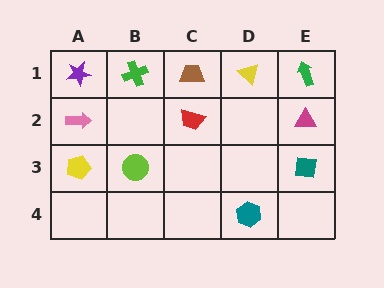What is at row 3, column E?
A teal square.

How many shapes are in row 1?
5 shapes.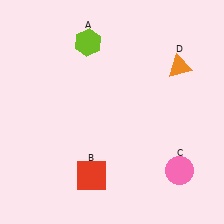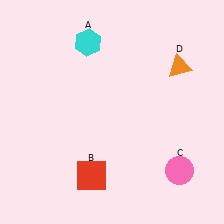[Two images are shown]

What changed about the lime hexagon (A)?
In Image 1, A is lime. In Image 2, it changed to cyan.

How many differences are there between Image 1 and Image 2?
There is 1 difference between the two images.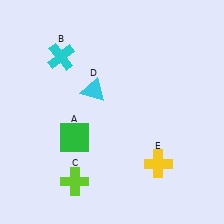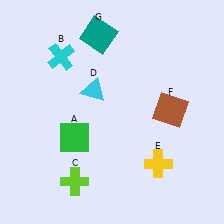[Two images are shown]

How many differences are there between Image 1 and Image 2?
There are 2 differences between the two images.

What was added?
A brown square (F), a teal square (G) were added in Image 2.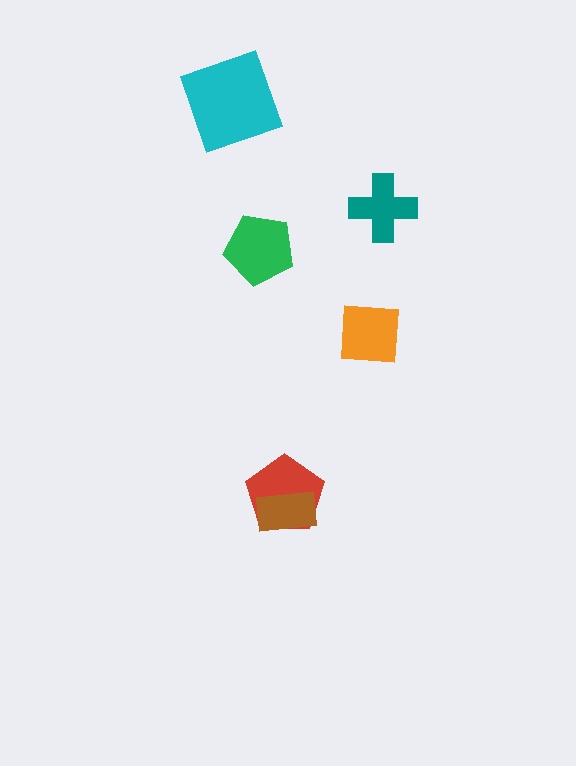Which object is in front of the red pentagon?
The brown rectangle is in front of the red pentagon.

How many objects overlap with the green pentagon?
0 objects overlap with the green pentagon.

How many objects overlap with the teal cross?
0 objects overlap with the teal cross.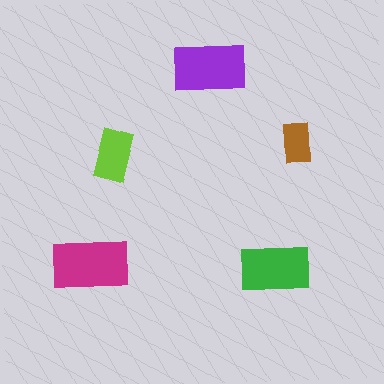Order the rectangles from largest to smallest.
the magenta one, the purple one, the green one, the lime one, the brown one.